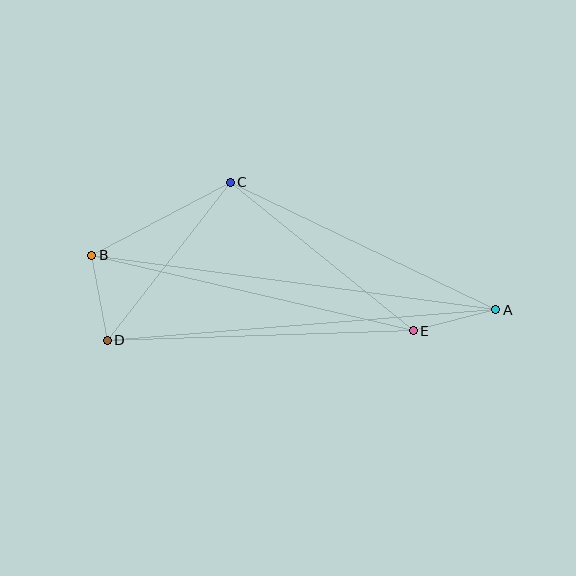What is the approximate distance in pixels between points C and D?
The distance between C and D is approximately 200 pixels.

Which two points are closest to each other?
Points A and E are closest to each other.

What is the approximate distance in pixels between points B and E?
The distance between B and E is approximately 330 pixels.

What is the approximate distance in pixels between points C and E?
The distance between C and E is approximately 236 pixels.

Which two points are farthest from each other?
Points A and B are farthest from each other.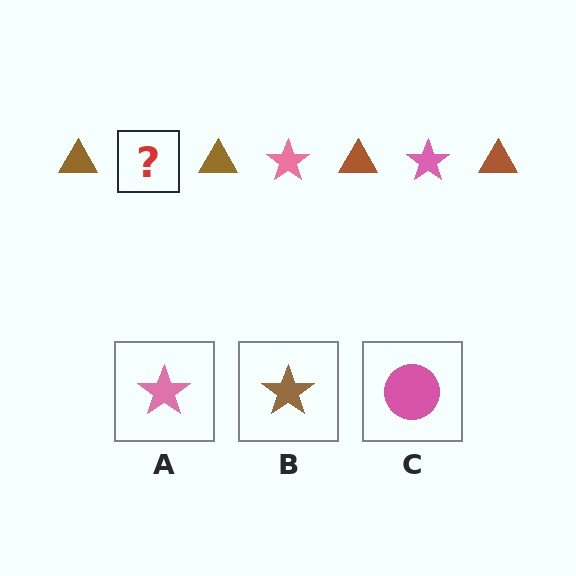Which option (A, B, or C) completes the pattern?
A.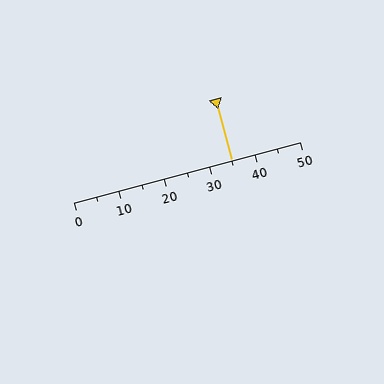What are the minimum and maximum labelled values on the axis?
The axis runs from 0 to 50.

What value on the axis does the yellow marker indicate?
The marker indicates approximately 35.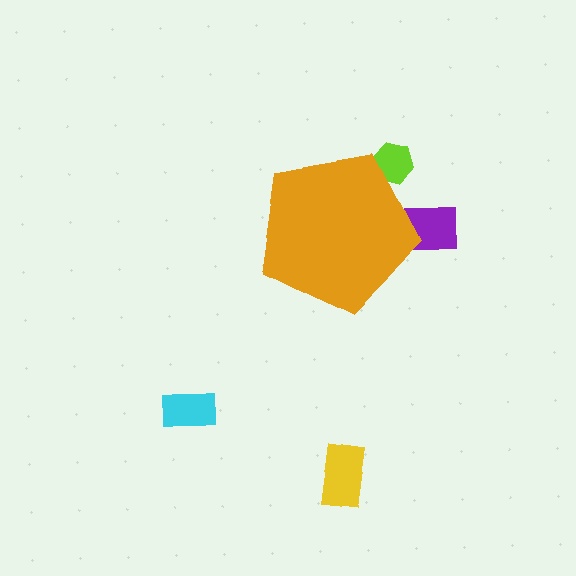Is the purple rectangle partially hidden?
Yes, the purple rectangle is partially hidden behind the orange pentagon.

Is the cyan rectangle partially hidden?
No, the cyan rectangle is fully visible.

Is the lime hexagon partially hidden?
Yes, the lime hexagon is partially hidden behind the orange pentagon.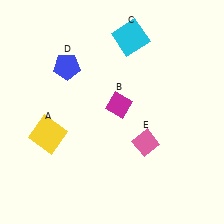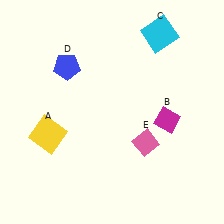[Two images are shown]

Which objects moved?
The objects that moved are: the magenta diamond (B), the cyan square (C).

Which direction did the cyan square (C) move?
The cyan square (C) moved right.